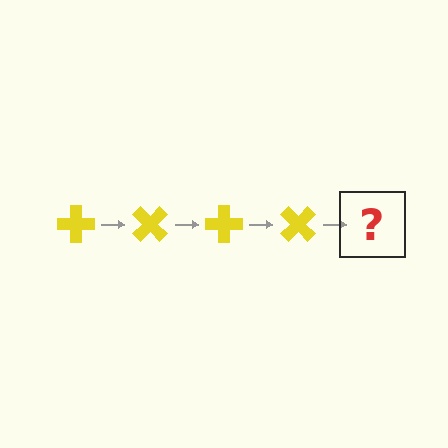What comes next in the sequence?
The next element should be a yellow cross rotated 180 degrees.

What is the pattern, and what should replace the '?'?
The pattern is that the cross rotates 45 degrees each step. The '?' should be a yellow cross rotated 180 degrees.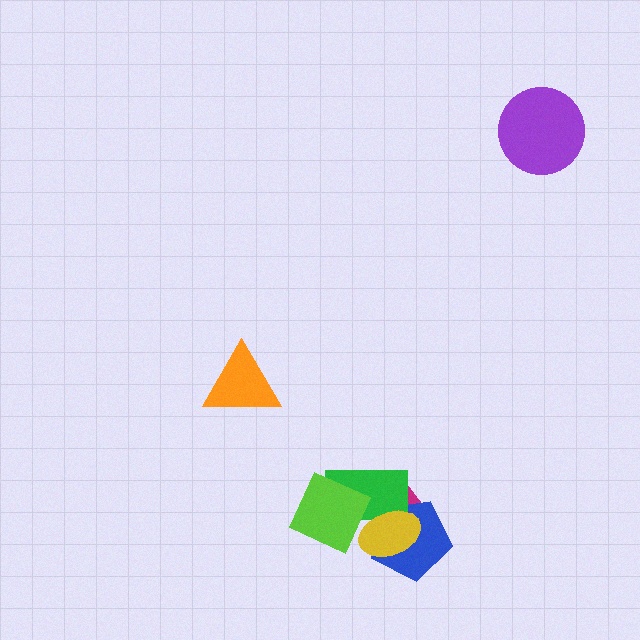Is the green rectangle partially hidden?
Yes, it is partially covered by another shape.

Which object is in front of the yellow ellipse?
The lime diamond is in front of the yellow ellipse.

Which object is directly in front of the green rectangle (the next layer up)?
The yellow ellipse is directly in front of the green rectangle.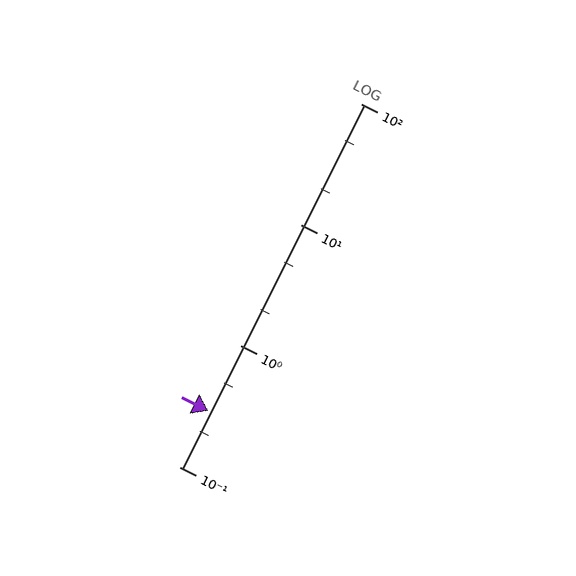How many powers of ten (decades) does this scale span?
The scale spans 3 decades, from 0.1 to 100.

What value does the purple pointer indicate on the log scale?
The pointer indicates approximately 0.29.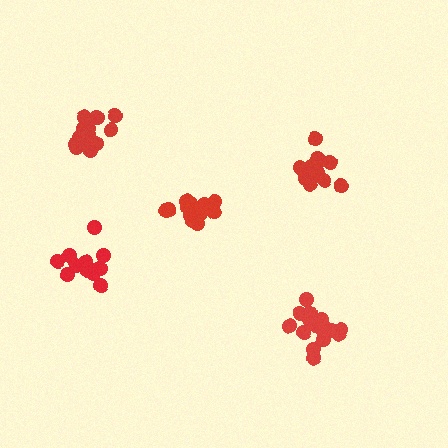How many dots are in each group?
Group 1: 17 dots, Group 2: 14 dots, Group 3: 14 dots, Group 4: 13 dots, Group 5: 16 dots (74 total).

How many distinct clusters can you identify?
There are 5 distinct clusters.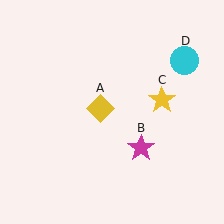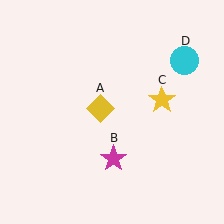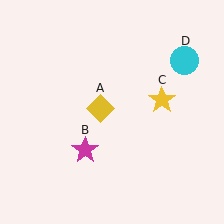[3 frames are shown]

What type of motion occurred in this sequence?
The magenta star (object B) rotated clockwise around the center of the scene.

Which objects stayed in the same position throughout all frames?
Yellow diamond (object A) and yellow star (object C) and cyan circle (object D) remained stationary.